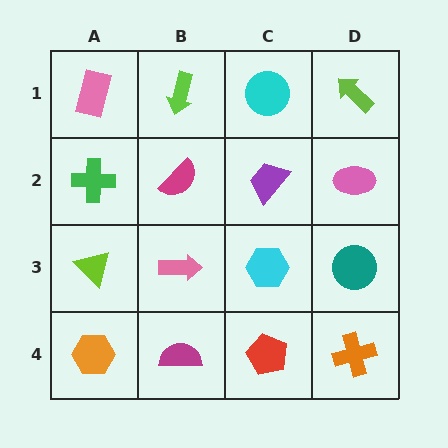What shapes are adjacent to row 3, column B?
A magenta semicircle (row 2, column B), a magenta semicircle (row 4, column B), a lime triangle (row 3, column A), a cyan hexagon (row 3, column C).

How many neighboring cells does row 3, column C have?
4.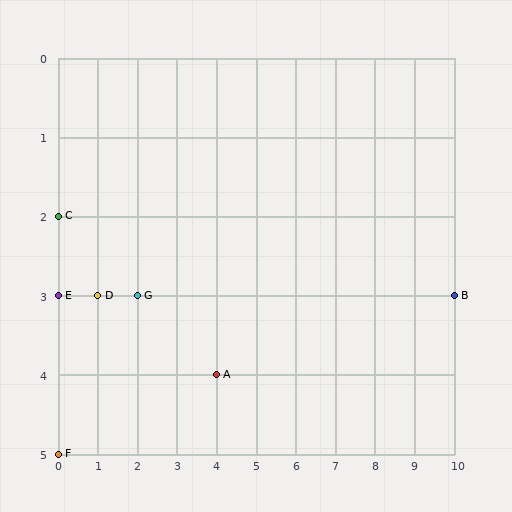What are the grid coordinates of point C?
Point C is at grid coordinates (0, 2).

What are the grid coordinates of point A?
Point A is at grid coordinates (4, 4).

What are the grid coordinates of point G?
Point G is at grid coordinates (2, 3).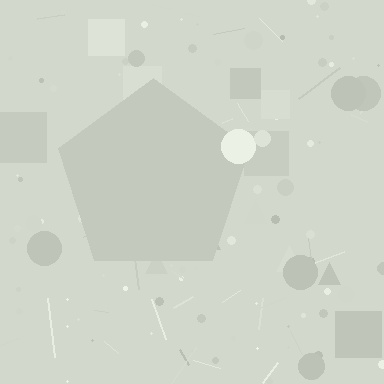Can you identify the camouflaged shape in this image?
The camouflaged shape is a pentagon.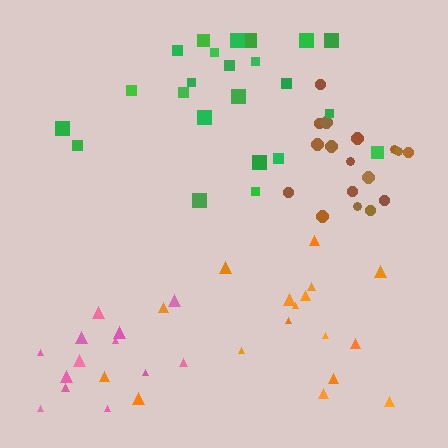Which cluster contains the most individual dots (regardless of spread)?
Green (23).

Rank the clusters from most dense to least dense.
brown, pink, green, orange.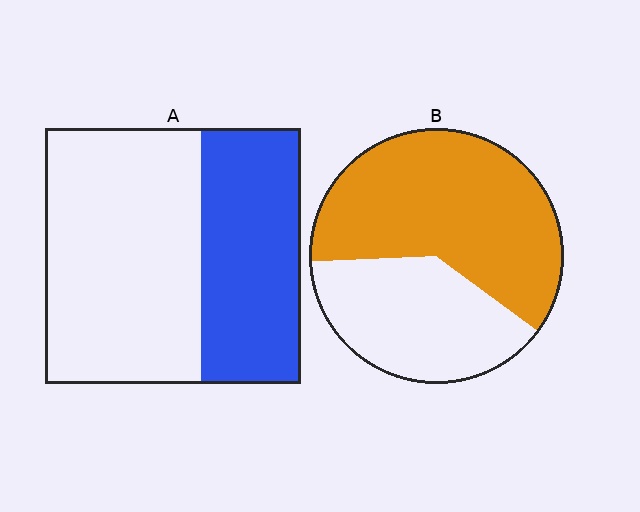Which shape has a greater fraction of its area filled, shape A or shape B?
Shape B.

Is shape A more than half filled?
No.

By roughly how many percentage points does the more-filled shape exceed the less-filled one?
By roughly 20 percentage points (B over A).